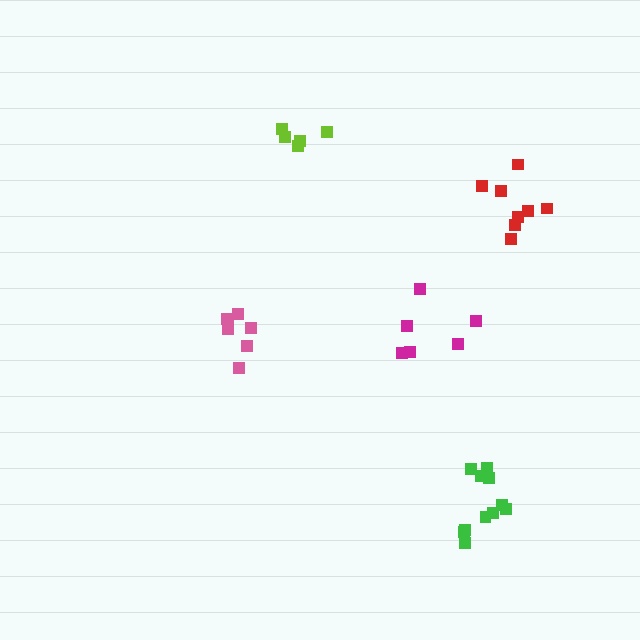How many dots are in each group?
Group 1: 5 dots, Group 2: 7 dots, Group 3: 6 dots, Group 4: 8 dots, Group 5: 11 dots (37 total).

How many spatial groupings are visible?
There are 5 spatial groupings.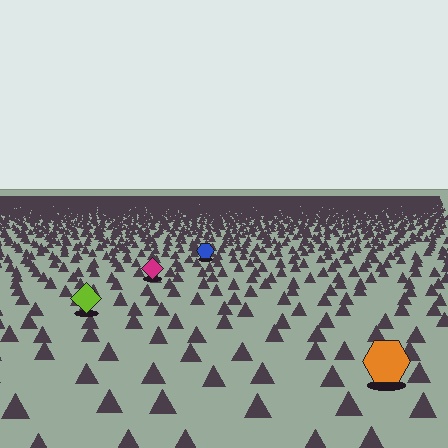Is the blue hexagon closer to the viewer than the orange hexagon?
No. The orange hexagon is closer — you can tell from the texture gradient: the ground texture is coarser near it.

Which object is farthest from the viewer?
The blue hexagon is farthest from the viewer. It appears smaller and the ground texture around it is denser.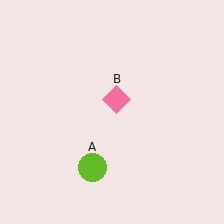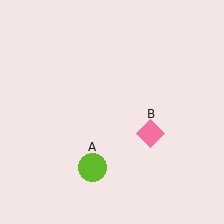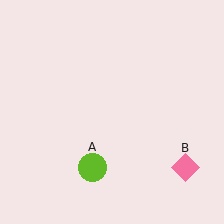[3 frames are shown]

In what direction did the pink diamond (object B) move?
The pink diamond (object B) moved down and to the right.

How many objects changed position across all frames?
1 object changed position: pink diamond (object B).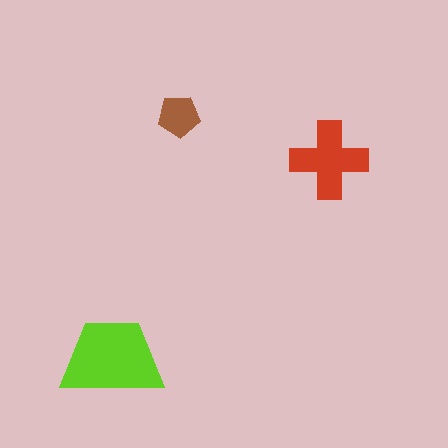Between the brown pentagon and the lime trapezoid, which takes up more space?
The lime trapezoid.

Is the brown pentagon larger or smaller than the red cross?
Smaller.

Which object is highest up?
The brown pentagon is topmost.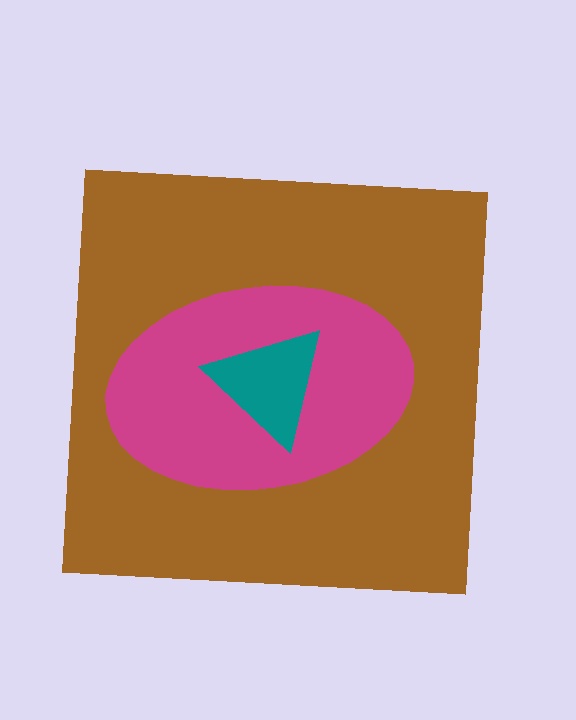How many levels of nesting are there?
3.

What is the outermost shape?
The brown square.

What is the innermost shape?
The teal triangle.